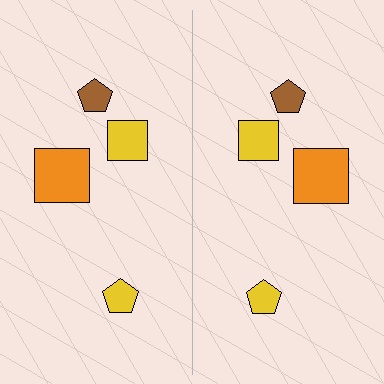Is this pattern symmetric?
Yes, this pattern has bilateral (reflection) symmetry.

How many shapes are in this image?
There are 8 shapes in this image.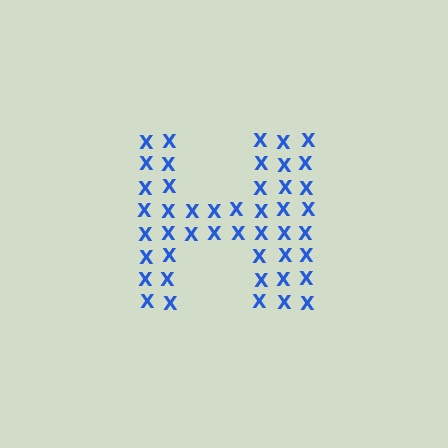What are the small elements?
The small elements are letter X's.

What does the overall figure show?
The overall figure shows the letter H.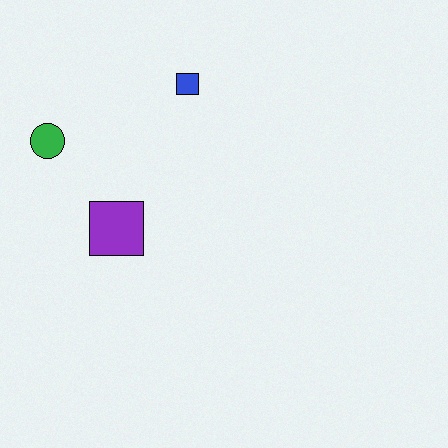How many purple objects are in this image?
There is 1 purple object.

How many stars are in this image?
There are no stars.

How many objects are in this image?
There are 3 objects.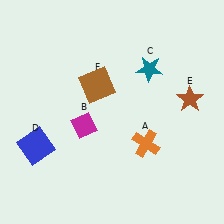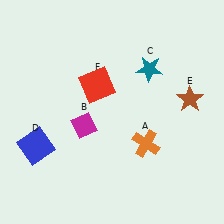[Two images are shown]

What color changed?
The square (F) changed from brown in Image 1 to red in Image 2.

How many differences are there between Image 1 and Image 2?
There is 1 difference between the two images.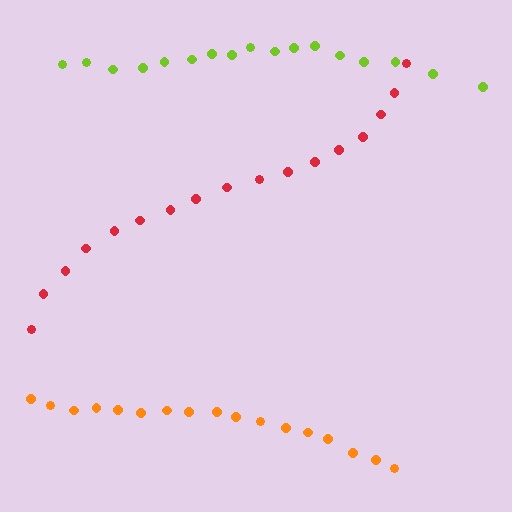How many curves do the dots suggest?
There are 3 distinct paths.